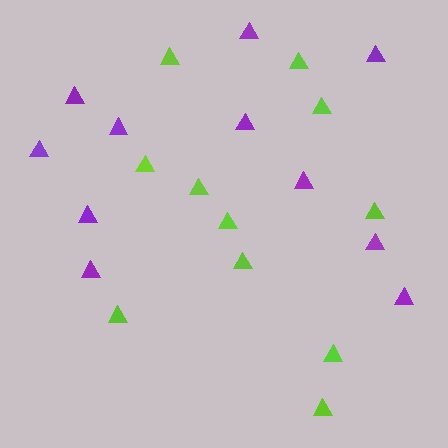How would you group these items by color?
There are 2 groups: one group of lime triangles (11) and one group of purple triangles (11).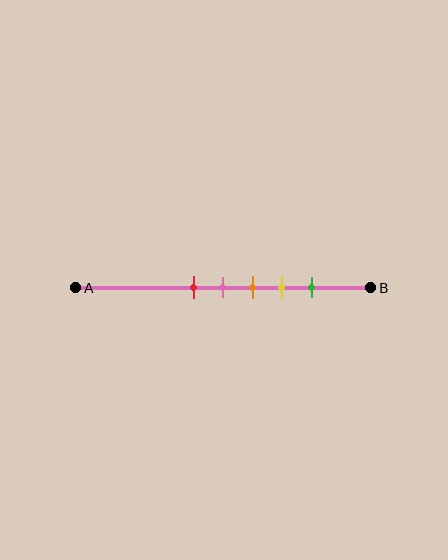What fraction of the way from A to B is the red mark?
The red mark is approximately 40% (0.4) of the way from A to B.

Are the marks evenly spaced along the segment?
Yes, the marks are approximately evenly spaced.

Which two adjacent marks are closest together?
The red and pink marks are the closest adjacent pair.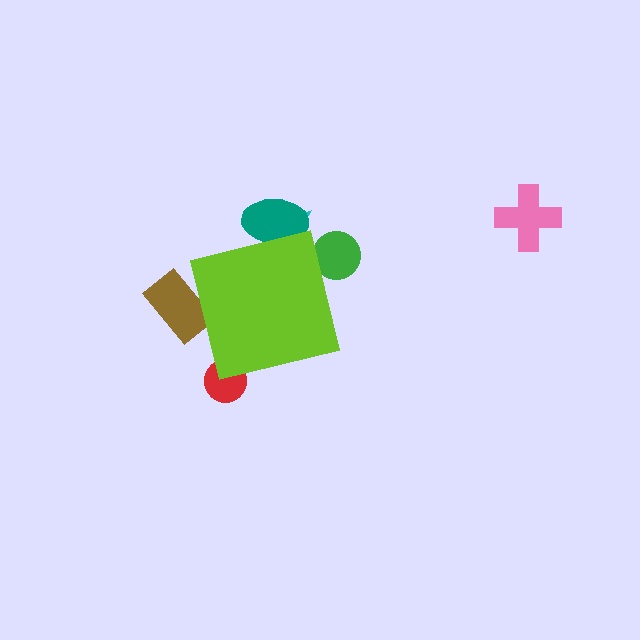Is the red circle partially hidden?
Yes, the red circle is partially hidden behind the lime square.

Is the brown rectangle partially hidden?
Yes, the brown rectangle is partially hidden behind the lime square.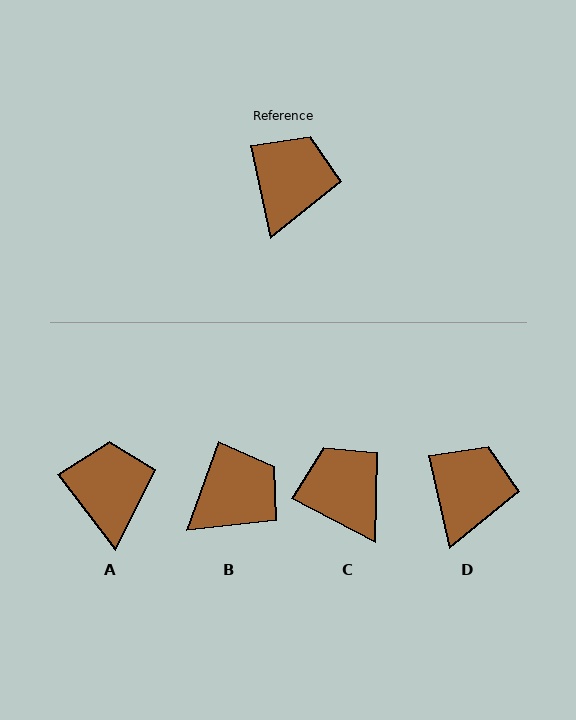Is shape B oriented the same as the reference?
No, it is off by about 33 degrees.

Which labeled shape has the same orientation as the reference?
D.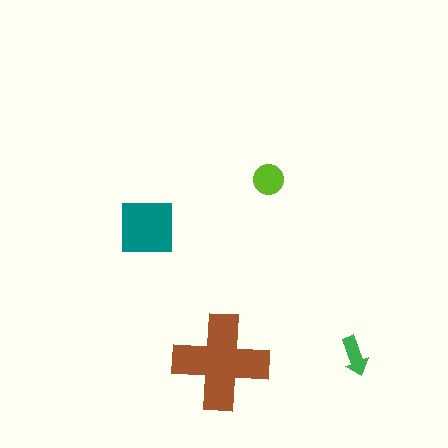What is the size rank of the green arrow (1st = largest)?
4th.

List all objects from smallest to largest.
The green arrow, the lime circle, the teal square, the brown cross.